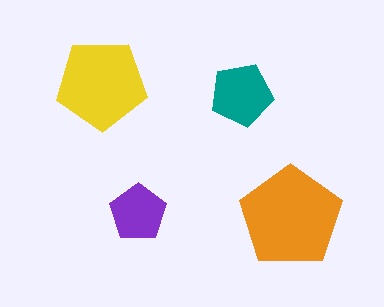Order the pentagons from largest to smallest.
the orange one, the yellow one, the teal one, the purple one.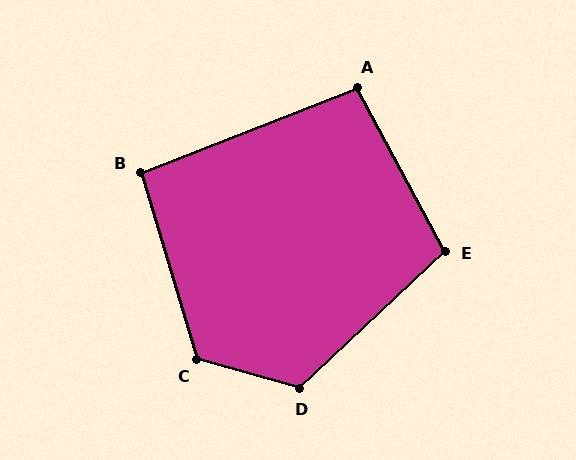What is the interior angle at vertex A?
Approximately 97 degrees (obtuse).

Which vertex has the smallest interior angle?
B, at approximately 95 degrees.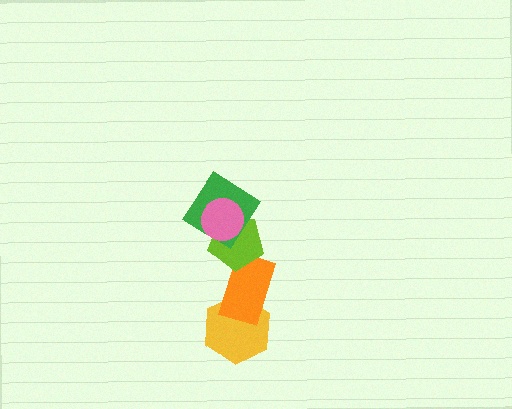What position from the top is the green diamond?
The green diamond is 2nd from the top.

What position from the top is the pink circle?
The pink circle is 1st from the top.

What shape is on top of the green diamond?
The pink circle is on top of the green diamond.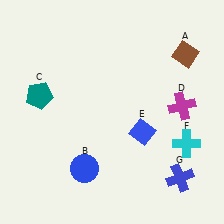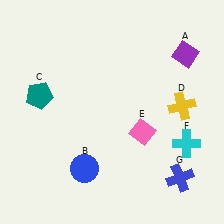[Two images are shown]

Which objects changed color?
A changed from brown to purple. D changed from magenta to yellow. E changed from blue to pink.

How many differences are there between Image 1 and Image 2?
There are 3 differences between the two images.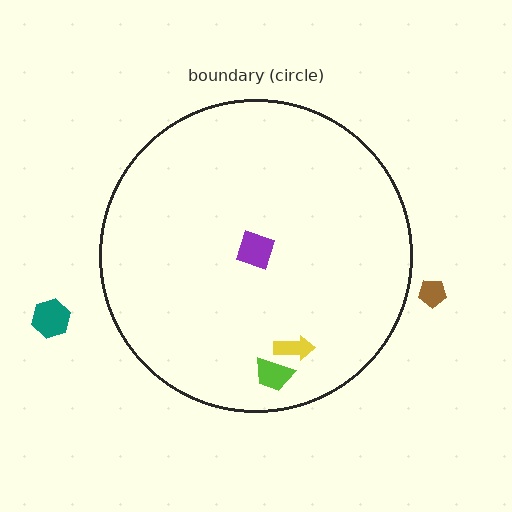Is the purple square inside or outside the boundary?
Inside.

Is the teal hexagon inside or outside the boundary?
Outside.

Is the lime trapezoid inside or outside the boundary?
Inside.